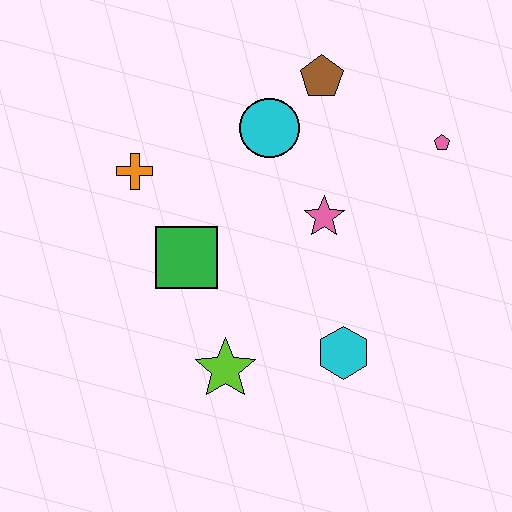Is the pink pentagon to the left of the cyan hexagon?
No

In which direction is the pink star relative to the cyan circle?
The pink star is below the cyan circle.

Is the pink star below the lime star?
No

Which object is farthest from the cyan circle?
The lime star is farthest from the cyan circle.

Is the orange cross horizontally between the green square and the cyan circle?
No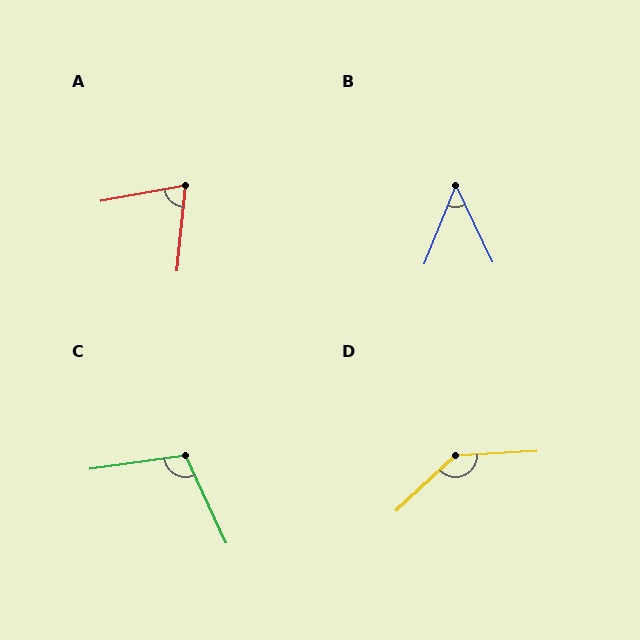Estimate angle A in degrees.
Approximately 74 degrees.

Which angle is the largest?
D, at approximately 140 degrees.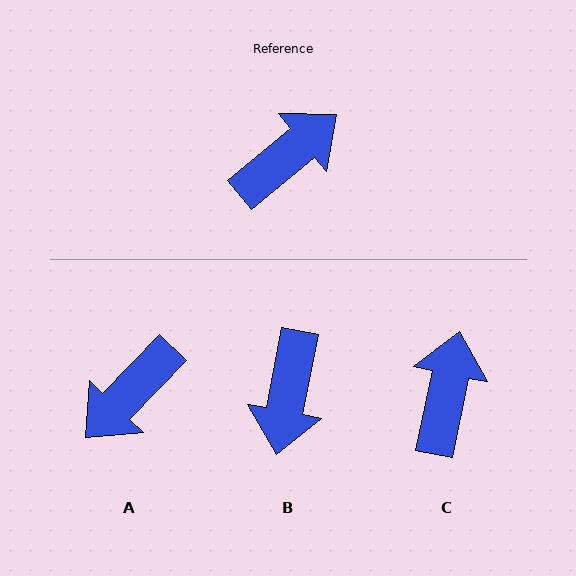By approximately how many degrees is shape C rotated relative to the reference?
Approximately 39 degrees counter-clockwise.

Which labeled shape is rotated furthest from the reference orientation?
A, about 174 degrees away.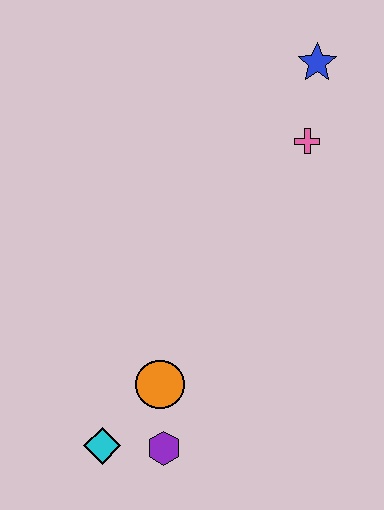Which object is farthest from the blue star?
The cyan diamond is farthest from the blue star.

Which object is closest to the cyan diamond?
The purple hexagon is closest to the cyan diamond.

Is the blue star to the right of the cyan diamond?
Yes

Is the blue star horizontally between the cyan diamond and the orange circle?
No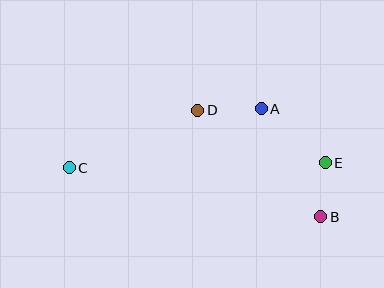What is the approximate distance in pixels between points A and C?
The distance between A and C is approximately 201 pixels.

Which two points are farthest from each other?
Points B and C are farthest from each other.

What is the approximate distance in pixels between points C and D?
The distance between C and D is approximately 141 pixels.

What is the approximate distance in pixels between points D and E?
The distance between D and E is approximately 138 pixels.